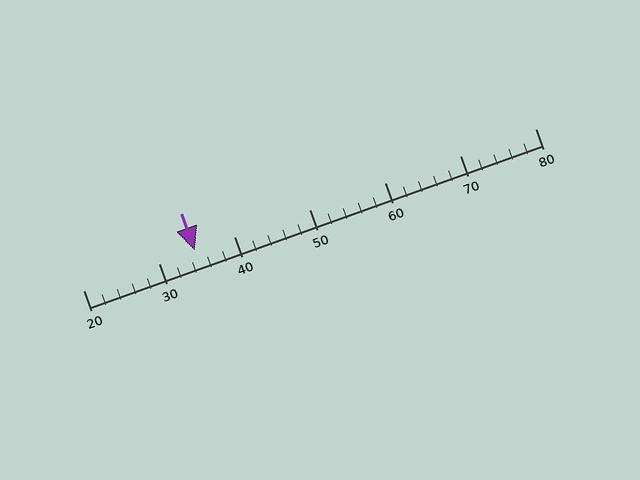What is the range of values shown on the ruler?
The ruler shows values from 20 to 80.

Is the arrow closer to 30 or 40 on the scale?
The arrow is closer to 30.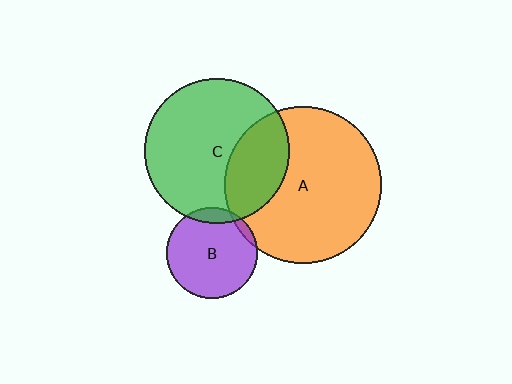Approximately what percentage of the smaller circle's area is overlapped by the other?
Approximately 5%.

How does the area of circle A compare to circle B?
Approximately 3.0 times.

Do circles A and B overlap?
Yes.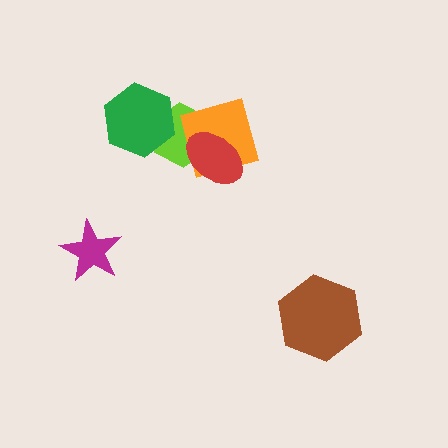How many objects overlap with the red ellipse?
2 objects overlap with the red ellipse.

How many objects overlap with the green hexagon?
1 object overlaps with the green hexagon.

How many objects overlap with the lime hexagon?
3 objects overlap with the lime hexagon.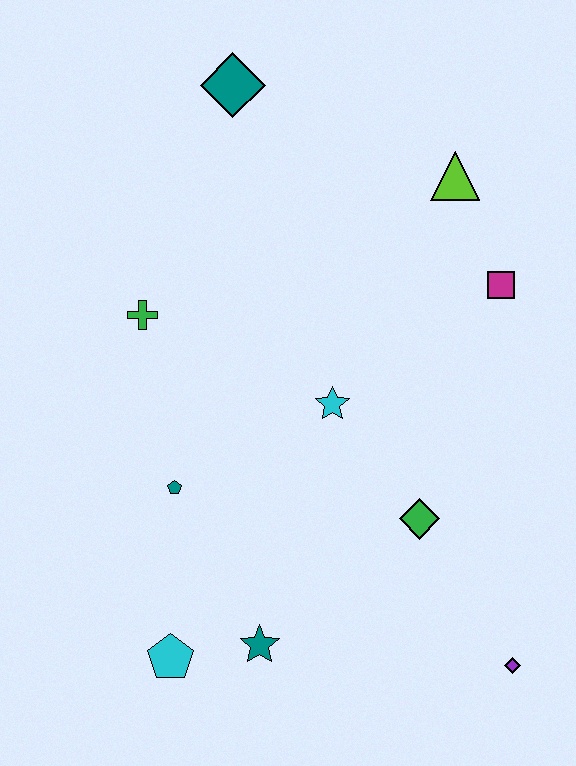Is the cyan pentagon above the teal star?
No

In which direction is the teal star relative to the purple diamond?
The teal star is to the left of the purple diamond.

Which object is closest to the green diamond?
The cyan star is closest to the green diamond.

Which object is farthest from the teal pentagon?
The lime triangle is farthest from the teal pentagon.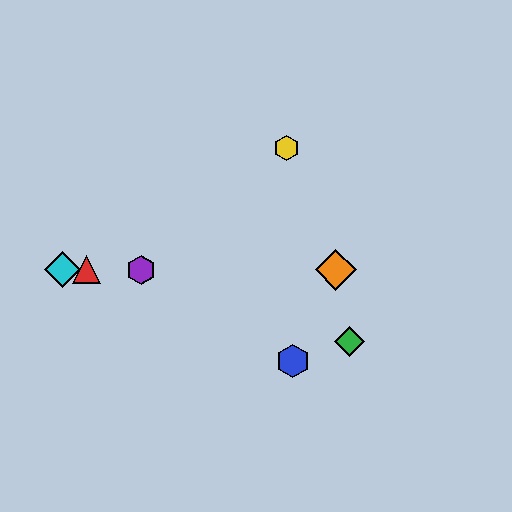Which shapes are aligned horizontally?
The red triangle, the purple hexagon, the orange diamond, the cyan diamond are aligned horizontally.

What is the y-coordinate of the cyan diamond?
The cyan diamond is at y≈270.